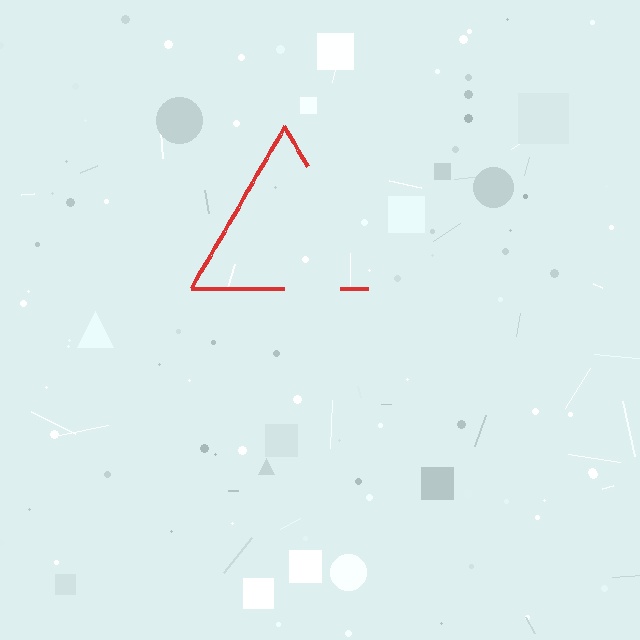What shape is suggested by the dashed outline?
The dashed outline suggests a triangle.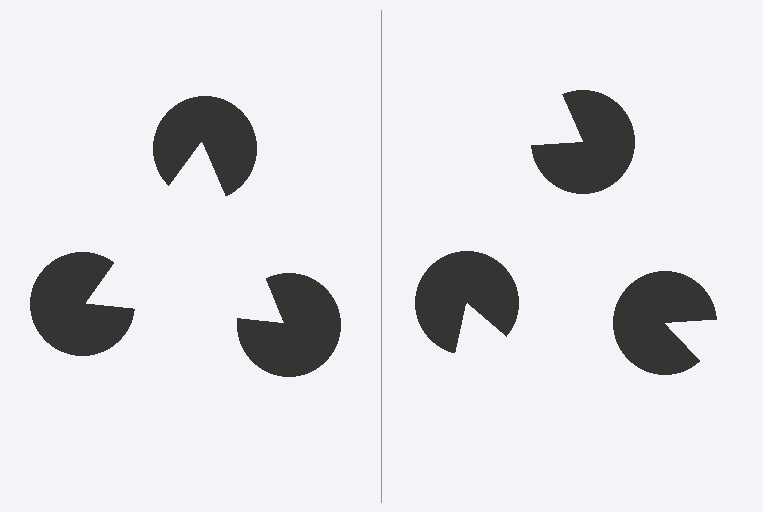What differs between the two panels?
The pac-man discs are positioned identically on both sides; only the wedge orientations differ. On the left they align to a triangle; on the right they are misaligned.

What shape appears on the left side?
An illusory triangle.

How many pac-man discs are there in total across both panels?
6 — 3 on each side.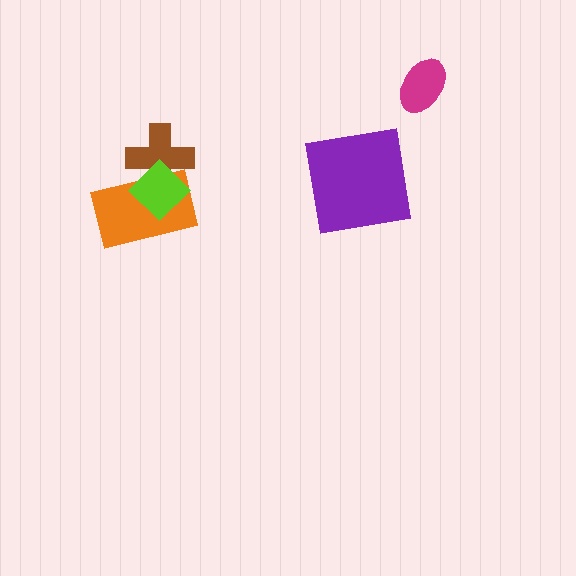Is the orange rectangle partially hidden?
Yes, it is partially covered by another shape.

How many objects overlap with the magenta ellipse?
0 objects overlap with the magenta ellipse.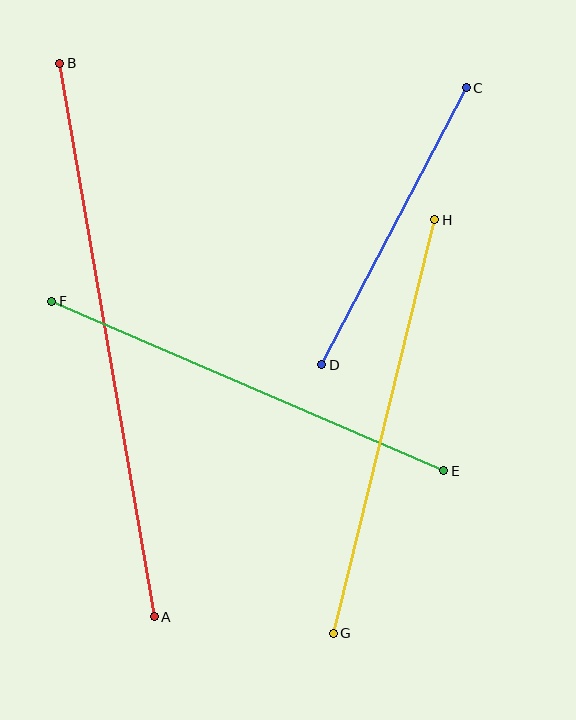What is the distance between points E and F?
The distance is approximately 427 pixels.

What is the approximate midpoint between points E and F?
The midpoint is at approximately (248, 386) pixels.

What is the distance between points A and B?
The distance is approximately 562 pixels.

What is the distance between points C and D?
The distance is approximately 312 pixels.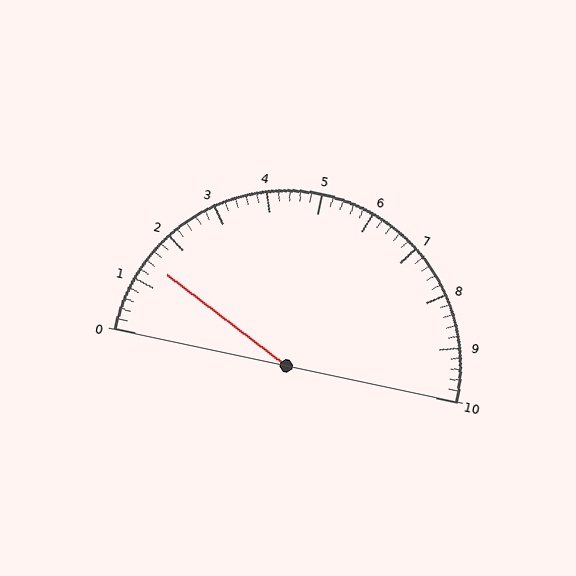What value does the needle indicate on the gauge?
The needle indicates approximately 1.4.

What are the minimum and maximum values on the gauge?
The gauge ranges from 0 to 10.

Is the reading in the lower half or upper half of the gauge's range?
The reading is in the lower half of the range (0 to 10).